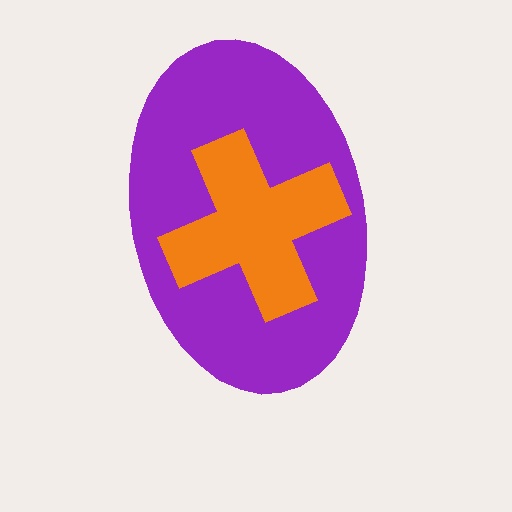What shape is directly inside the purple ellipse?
The orange cross.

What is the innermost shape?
The orange cross.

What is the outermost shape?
The purple ellipse.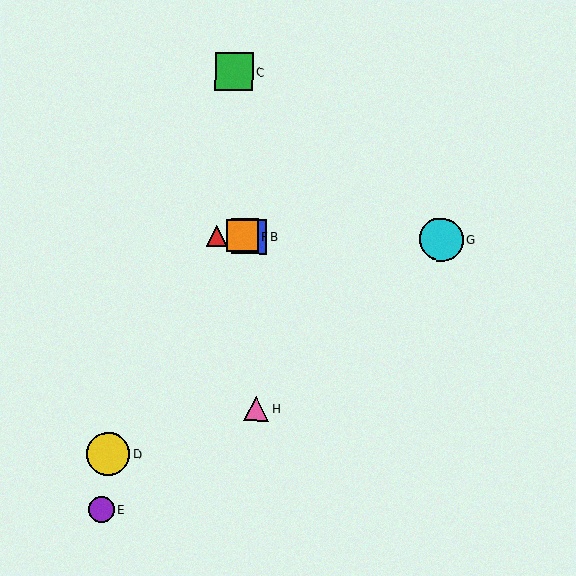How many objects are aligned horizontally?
4 objects (A, B, F, G) are aligned horizontally.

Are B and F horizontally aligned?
Yes, both are at y≈236.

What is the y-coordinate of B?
Object B is at y≈236.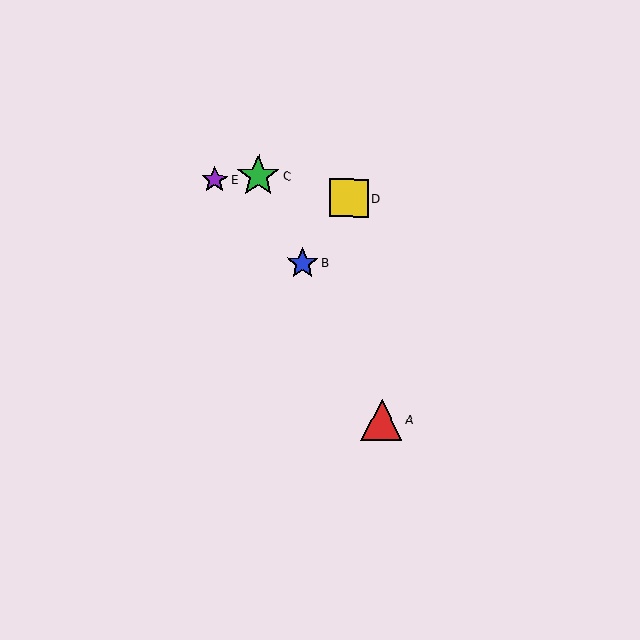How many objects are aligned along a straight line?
3 objects (A, B, C) are aligned along a straight line.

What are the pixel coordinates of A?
Object A is at (382, 420).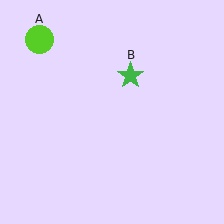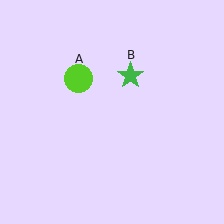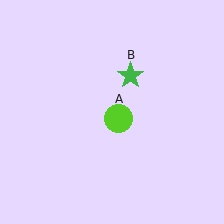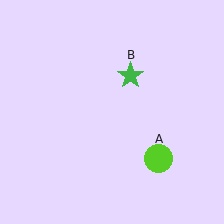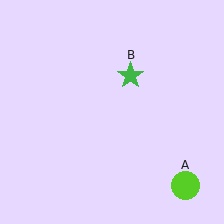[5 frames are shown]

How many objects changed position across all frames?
1 object changed position: lime circle (object A).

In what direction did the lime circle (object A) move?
The lime circle (object A) moved down and to the right.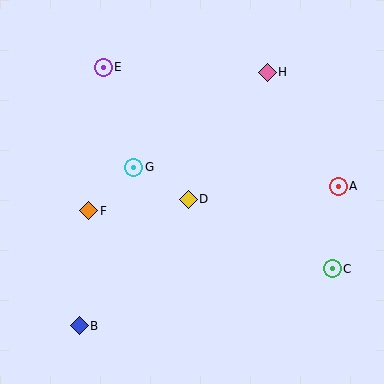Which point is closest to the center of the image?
Point D at (188, 199) is closest to the center.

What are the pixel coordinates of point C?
Point C is at (332, 269).